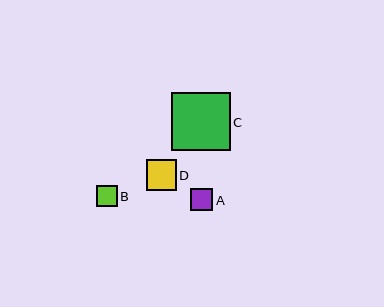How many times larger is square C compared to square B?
Square C is approximately 2.8 times the size of square B.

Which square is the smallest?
Square B is the smallest with a size of approximately 21 pixels.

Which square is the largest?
Square C is the largest with a size of approximately 58 pixels.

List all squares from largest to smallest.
From largest to smallest: C, D, A, B.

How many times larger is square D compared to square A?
Square D is approximately 1.4 times the size of square A.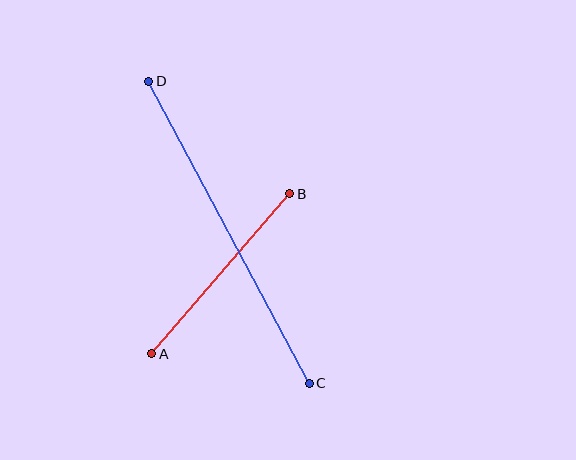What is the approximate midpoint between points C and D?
The midpoint is at approximately (229, 232) pixels.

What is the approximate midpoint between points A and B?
The midpoint is at approximately (221, 274) pixels.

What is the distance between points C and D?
The distance is approximately 342 pixels.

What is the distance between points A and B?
The distance is approximately 211 pixels.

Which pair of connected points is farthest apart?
Points C and D are farthest apart.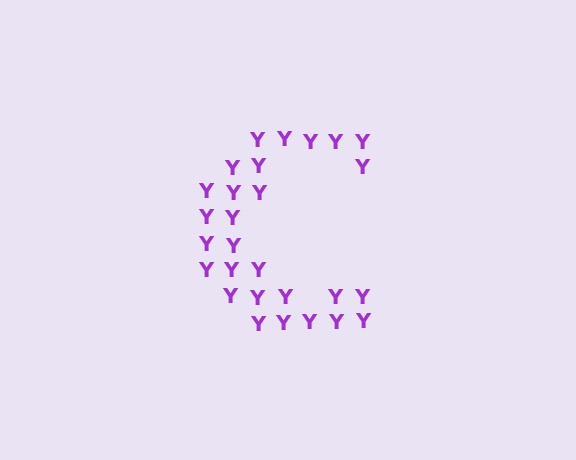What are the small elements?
The small elements are letter Y's.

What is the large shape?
The large shape is the letter C.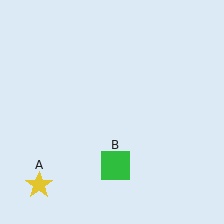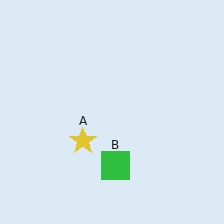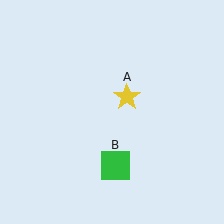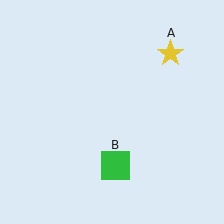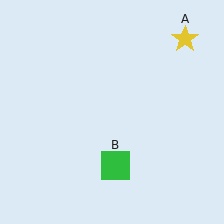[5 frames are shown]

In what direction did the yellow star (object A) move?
The yellow star (object A) moved up and to the right.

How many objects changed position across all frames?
1 object changed position: yellow star (object A).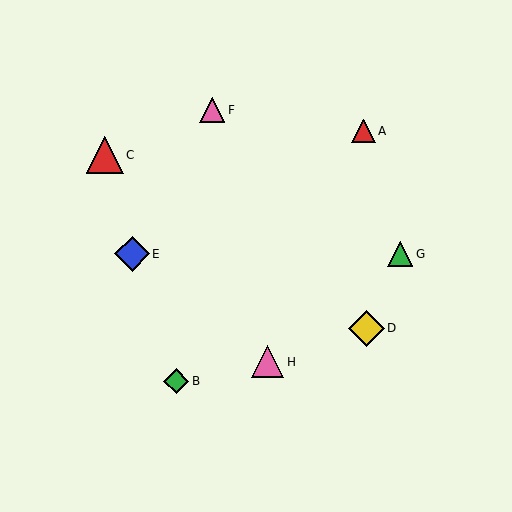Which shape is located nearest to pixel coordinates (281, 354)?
The pink triangle (labeled H) at (268, 362) is nearest to that location.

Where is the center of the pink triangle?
The center of the pink triangle is at (268, 362).